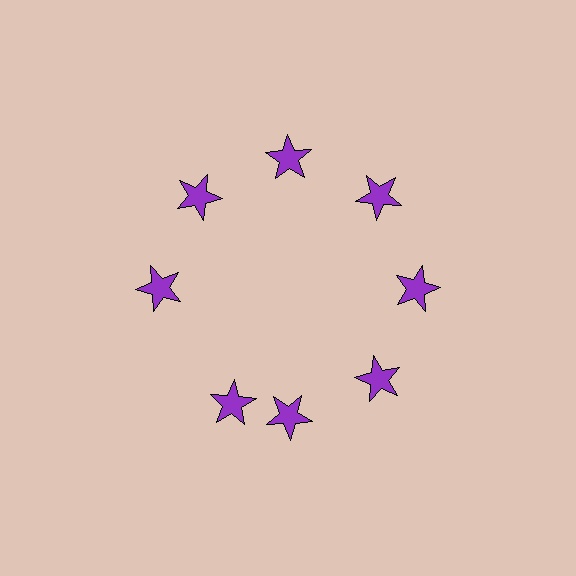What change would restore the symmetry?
The symmetry would be restored by rotating it back into even spacing with its neighbors so that all 8 stars sit at equal angles and equal distance from the center.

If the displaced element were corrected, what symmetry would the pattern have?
It would have 8-fold rotational symmetry — the pattern would map onto itself every 45 degrees.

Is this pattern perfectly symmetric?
No. The 8 purple stars are arranged in a ring, but one element near the 8 o'clock position is rotated out of alignment along the ring, breaking the 8-fold rotational symmetry.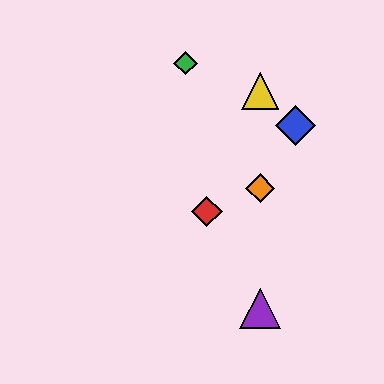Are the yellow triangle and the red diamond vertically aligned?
No, the yellow triangle is at x≈260 and the red diamond is at x≈207.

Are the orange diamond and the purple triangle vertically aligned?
Yes, both are at x≈260.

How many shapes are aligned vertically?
3 shapes (the yellow triangle, the purple triangle, the orange diamond) are aligned vertically.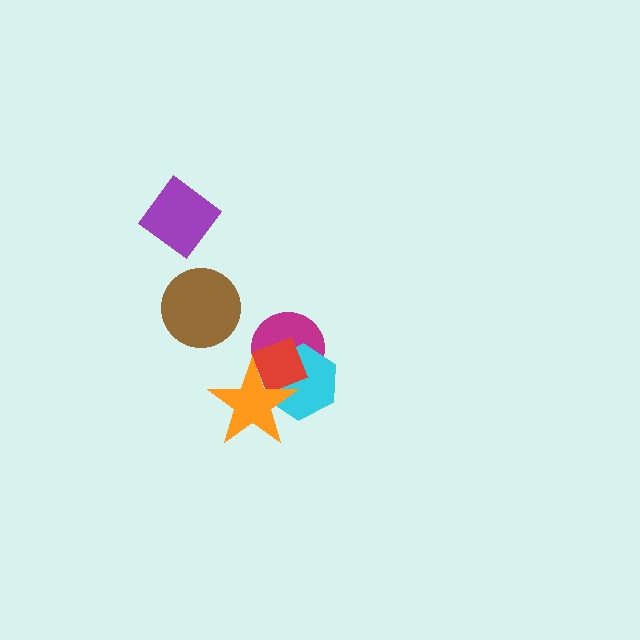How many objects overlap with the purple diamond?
0 objects overlap with the purple diamond.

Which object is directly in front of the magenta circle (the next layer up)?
The cyan hexagon is directly in front of the magenta circle.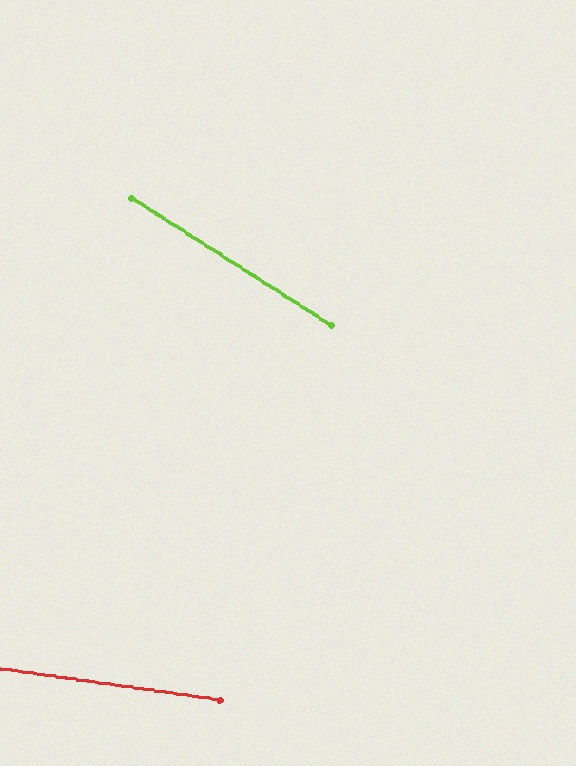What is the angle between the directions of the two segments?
Approximately 24 degrees.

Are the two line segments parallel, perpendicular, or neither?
Neither parallel nor perpendicular — they differ by about 24°.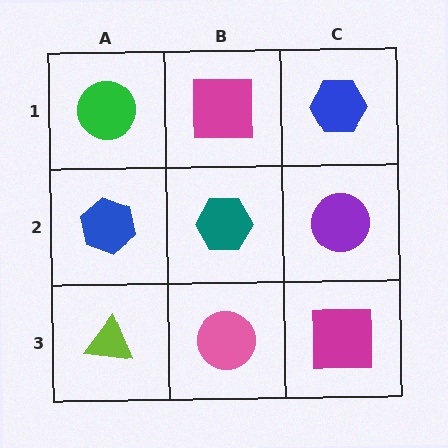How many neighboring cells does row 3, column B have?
3.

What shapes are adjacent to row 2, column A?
A green circle (row 1, column A), a lime triangle (row 3, column A), a teal hexagon (row 2, column B).